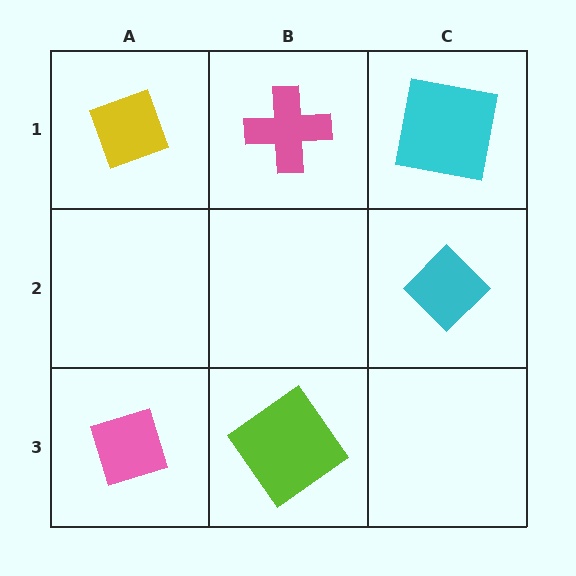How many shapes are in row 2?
1 shape.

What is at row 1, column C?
A cyan square.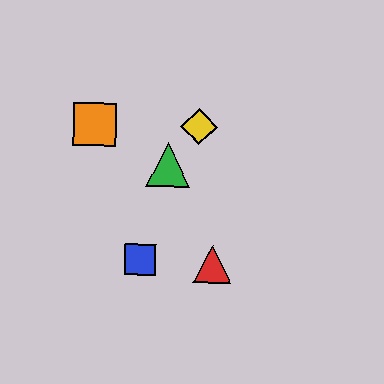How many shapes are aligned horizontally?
3 shapes (the yellow diamond, the purple square, the orange square) are aligned horizontally.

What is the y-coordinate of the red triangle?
The red triangle is at y≈264.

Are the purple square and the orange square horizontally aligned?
Yes, both are at y≈124.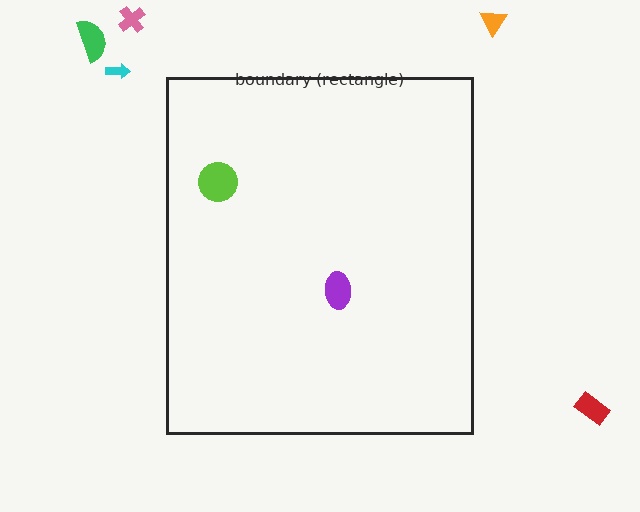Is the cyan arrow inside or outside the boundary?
Outside.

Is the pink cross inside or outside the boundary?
Outside.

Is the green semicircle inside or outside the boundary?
Outside.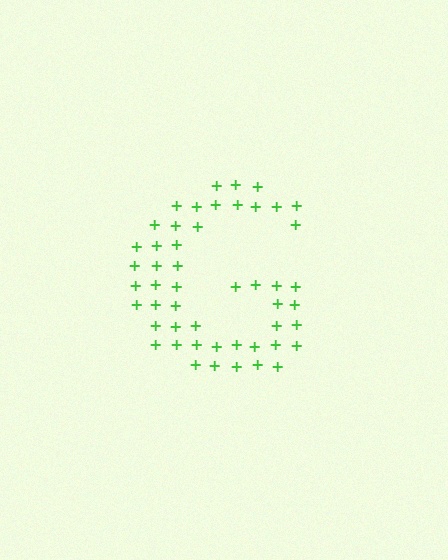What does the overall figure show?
The overall figure shows the letter G.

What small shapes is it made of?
It is made of small plus signs.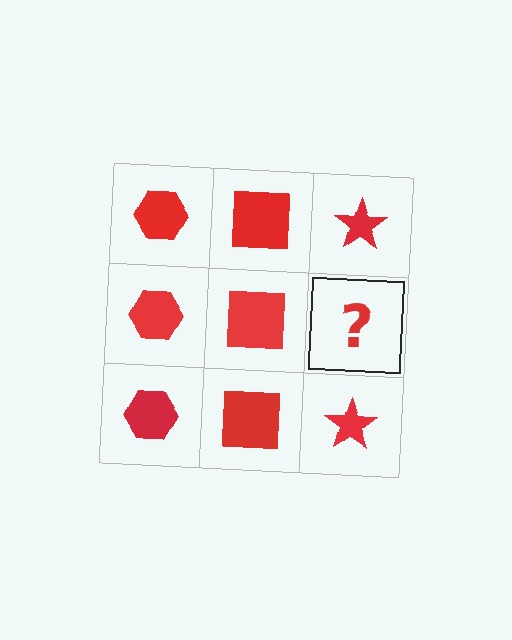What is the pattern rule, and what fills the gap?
The rule is that each column has a consistent shape. The gap should be filled with a red star.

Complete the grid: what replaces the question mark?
The question mark should be replaced with a red star.